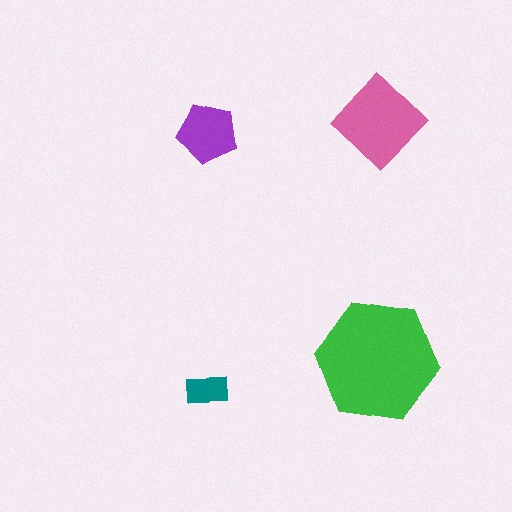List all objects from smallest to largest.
The teal rectangle, the purple pentagon, the pink diamond, the green hexagon.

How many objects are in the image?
There are 4 objects in the image.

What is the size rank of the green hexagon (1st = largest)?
1st.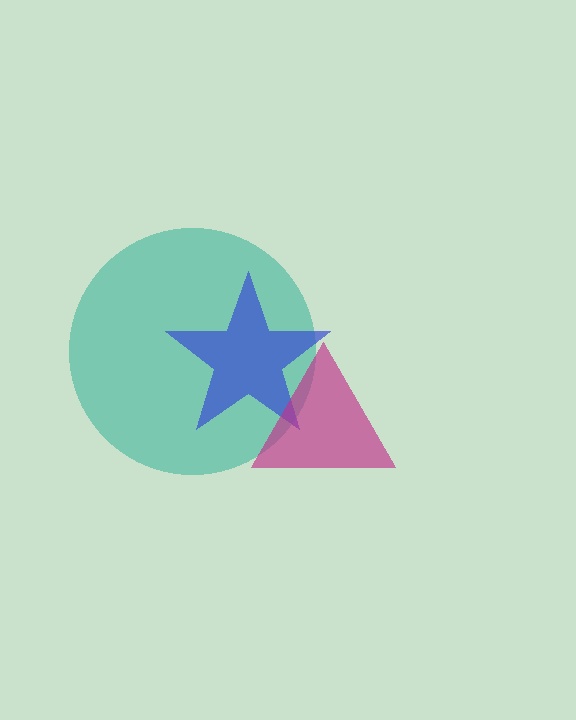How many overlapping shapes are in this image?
There are 3 overlapping shapes in the image.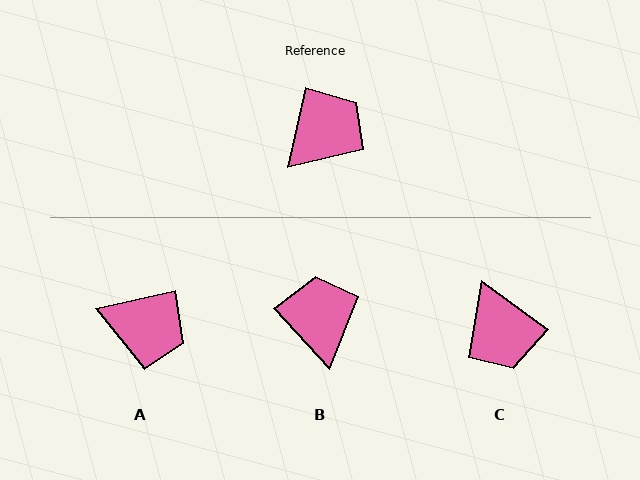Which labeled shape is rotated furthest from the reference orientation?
C, about 113 degrees away.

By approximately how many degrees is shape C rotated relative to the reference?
Approximately 113 degrees clockwise.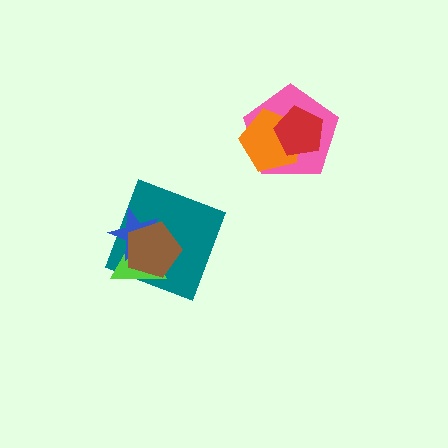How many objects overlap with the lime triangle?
3 objects overlap with the lime triangle.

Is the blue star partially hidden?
Yes, it is partially covered by another shape.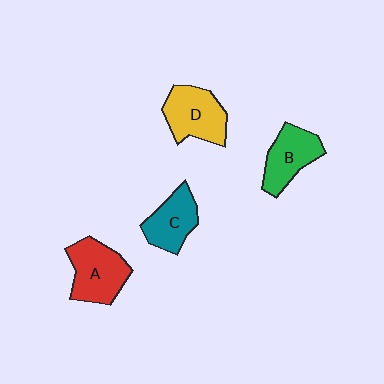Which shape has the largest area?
Shape A (red).